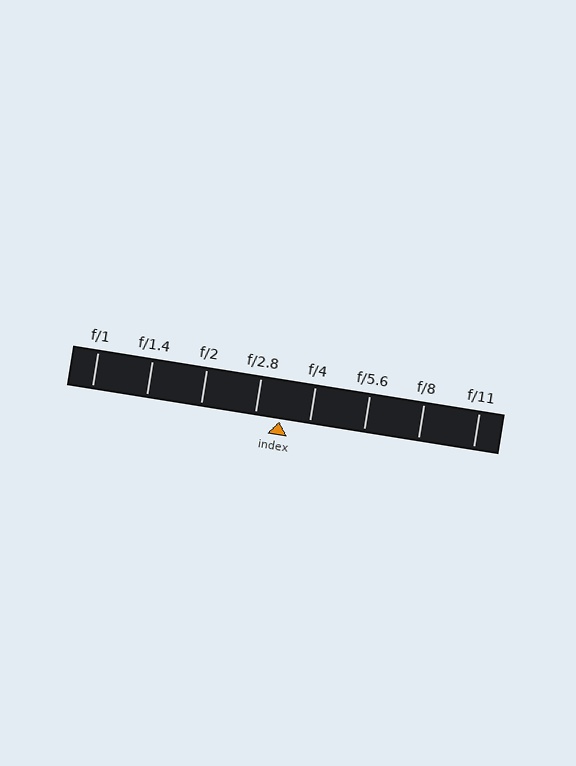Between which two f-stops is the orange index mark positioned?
The index mark is between f/2.8 and f/4.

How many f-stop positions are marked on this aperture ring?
There are 8 f-stop positions marked.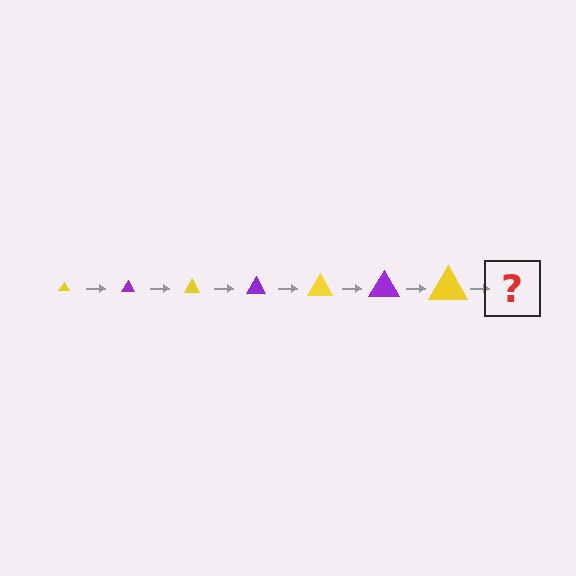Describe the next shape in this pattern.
It should be a purple triangle, larger than the previous one.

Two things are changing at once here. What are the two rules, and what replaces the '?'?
The two rules are that the triangle grows larger each step and the color cycles through yellow and purple. The '?' should be a purple triangle, larger than the previous one.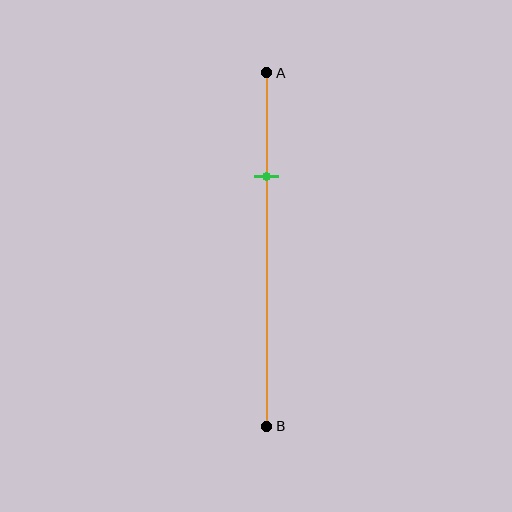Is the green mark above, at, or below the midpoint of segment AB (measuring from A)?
The green mark is above the midpoint of segment AB.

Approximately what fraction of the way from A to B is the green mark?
The green mark is approximately 30% of the way from A to B.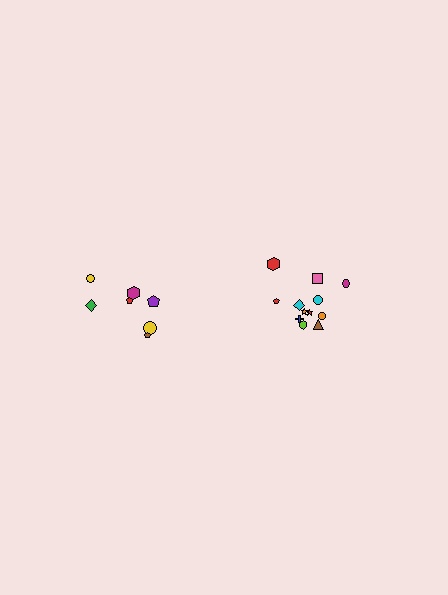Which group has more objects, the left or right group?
The right group.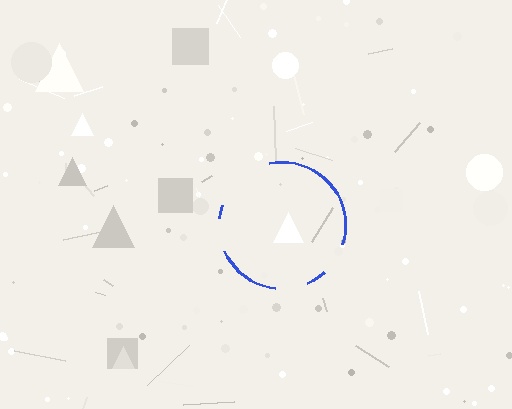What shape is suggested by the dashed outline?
The dashed outline suggests a circle.